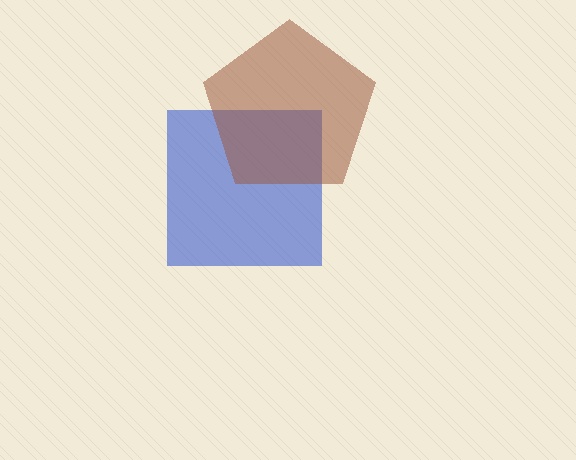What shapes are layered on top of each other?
The layered shapes are: a blue square, a brown pentagon.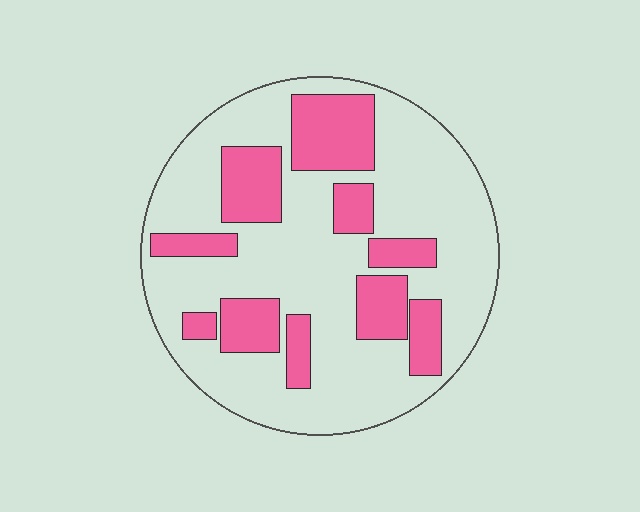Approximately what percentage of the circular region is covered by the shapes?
Approximately 30%.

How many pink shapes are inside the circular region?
10.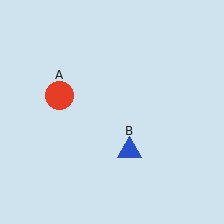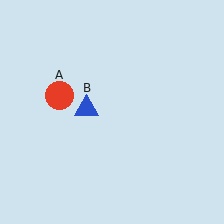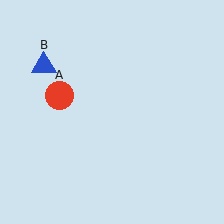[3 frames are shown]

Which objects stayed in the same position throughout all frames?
Red circle (object A) remained stationary.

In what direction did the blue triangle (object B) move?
The blue triangle (object B) moved up and to the left.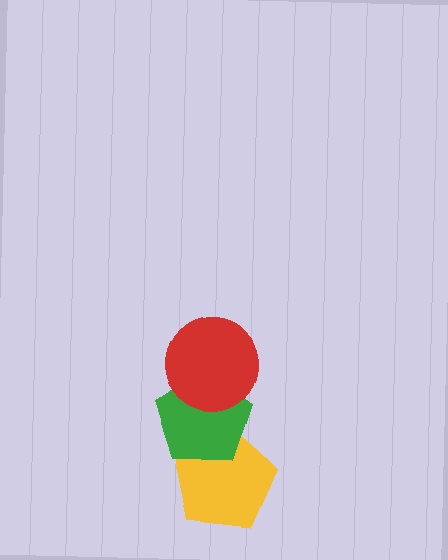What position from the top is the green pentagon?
The green pentagon is 2nd from the top.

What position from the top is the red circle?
The red circle is 1st from the top.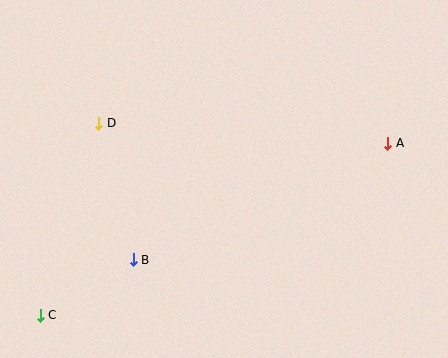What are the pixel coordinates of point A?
Point A is at (388, 143).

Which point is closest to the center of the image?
Point B at (133, 260) is closest to the center.